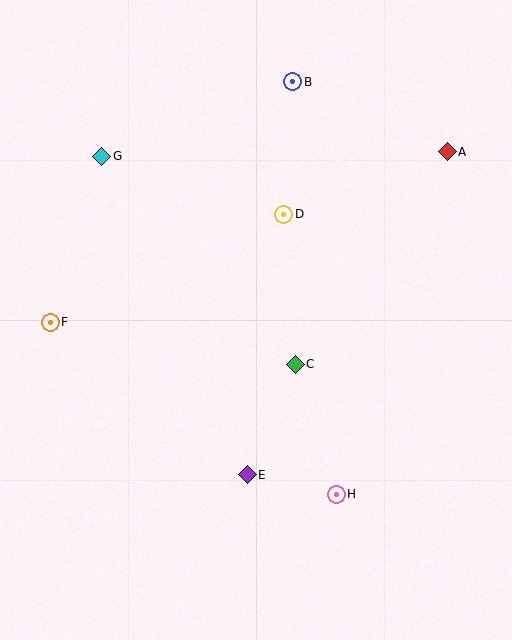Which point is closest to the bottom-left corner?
Point E is closest to the bottom-left corner.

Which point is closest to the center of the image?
Point C at (295, 365) is closest to the center.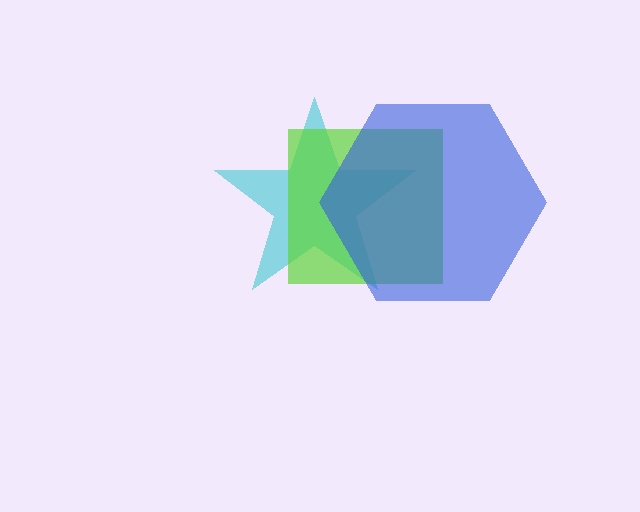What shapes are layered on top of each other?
The layered shapes are: a cyan star, a lime square, a blue hexagon.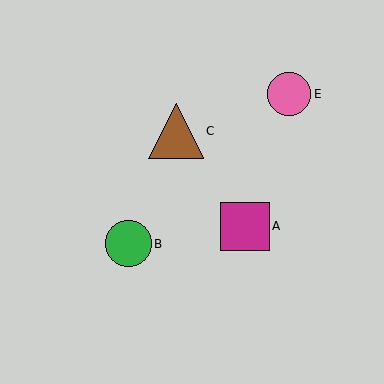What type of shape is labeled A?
Shape A is a magenta square.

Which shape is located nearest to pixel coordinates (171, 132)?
The brown triangle (labeled C) at (176, 131) is nearest to that location.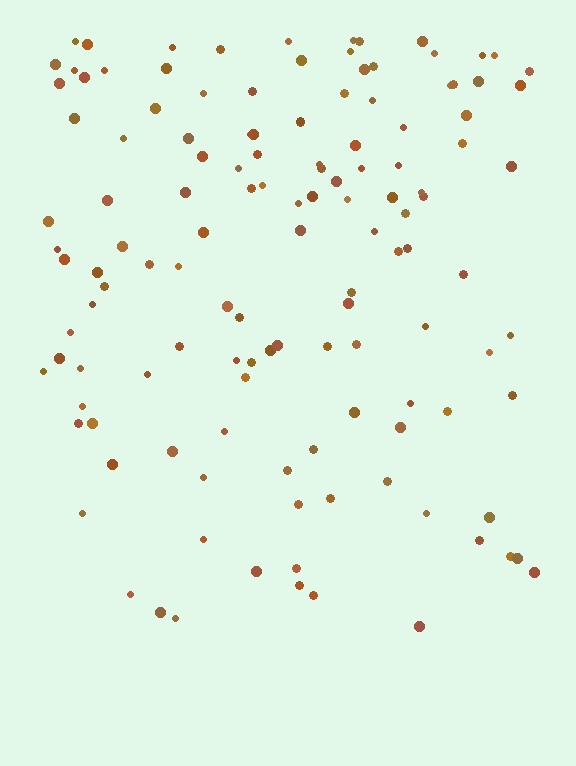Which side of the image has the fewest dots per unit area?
The bottom.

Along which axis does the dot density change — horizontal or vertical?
Vertical.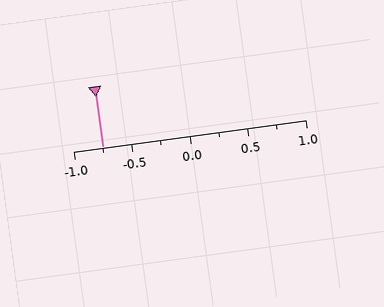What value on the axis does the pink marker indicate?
The marker indicates approximately -0.75.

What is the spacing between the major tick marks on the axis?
The major ticks are spaced 0.5 apart.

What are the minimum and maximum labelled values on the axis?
The axis runs from -1.0 to 1.0.